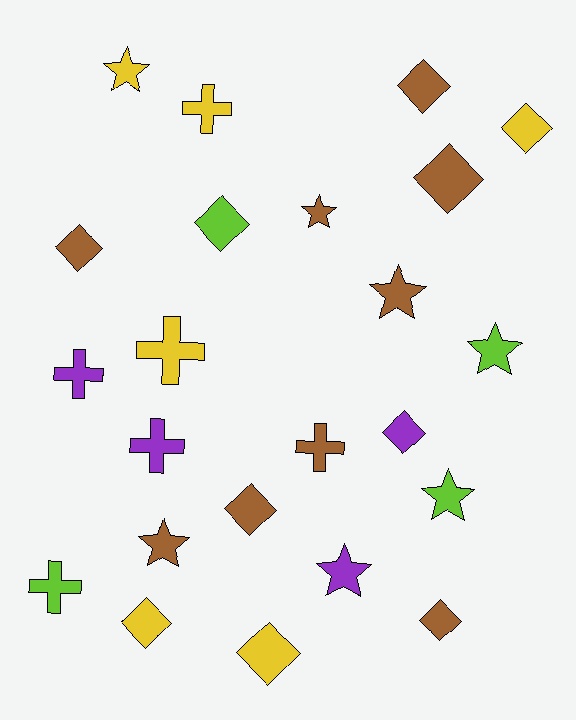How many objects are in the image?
There are 23 objects.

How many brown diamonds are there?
There are 5 brown diamonds.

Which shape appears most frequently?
Diamond, with 10 objects.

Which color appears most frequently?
Brown, with 9 objects.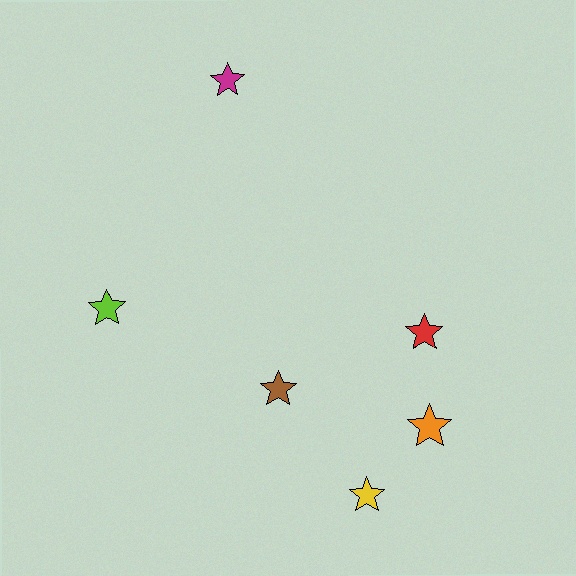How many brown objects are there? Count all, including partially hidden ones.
There is 1 brown object.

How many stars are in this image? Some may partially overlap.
There are 6 stars.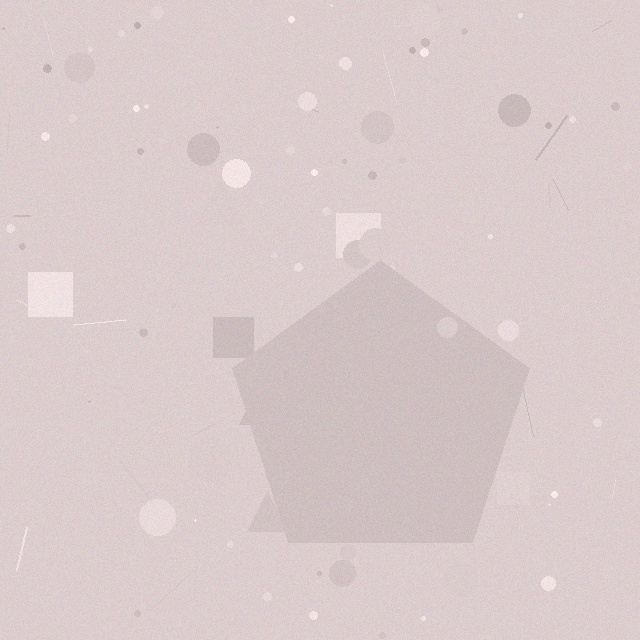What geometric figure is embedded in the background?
A pentagon is embedded in the background.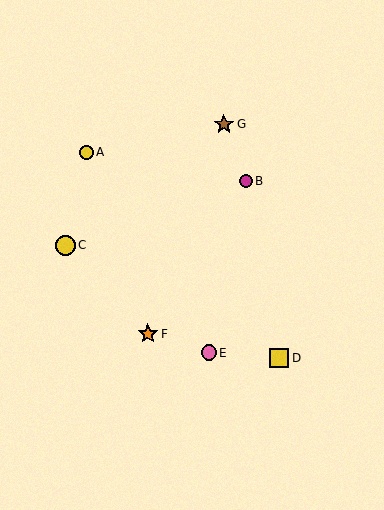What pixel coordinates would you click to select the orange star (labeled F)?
Click at (148, 334) to select the orange star F.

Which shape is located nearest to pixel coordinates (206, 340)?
The pink circle (labeled E) at (209, 353) is nearest to that location.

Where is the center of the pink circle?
The center of the pink circle is at (209, 353).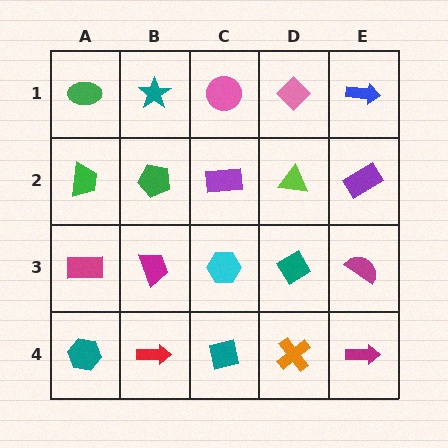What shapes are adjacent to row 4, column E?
A magenta semicircle (row 3, column E), an orange cross (row 4, column D).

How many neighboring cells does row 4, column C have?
3.